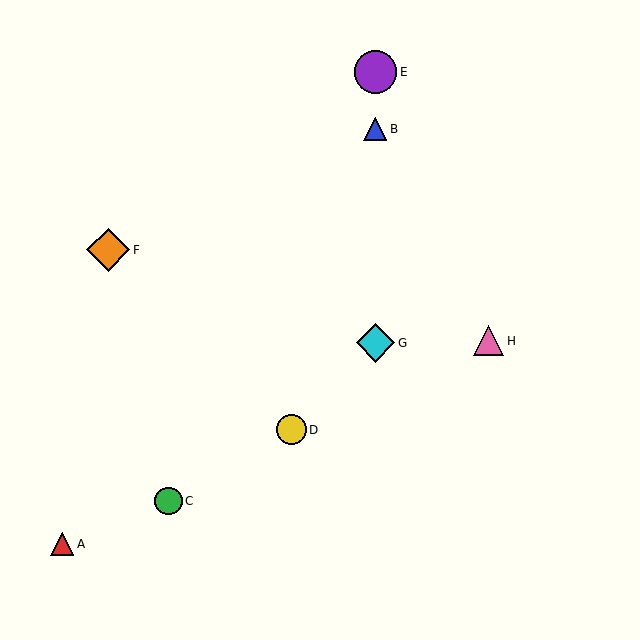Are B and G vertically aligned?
Yes, both are at x≈375.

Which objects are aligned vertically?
Objects B, E, G are aligned vertically.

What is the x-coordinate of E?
Object E is at x≈375.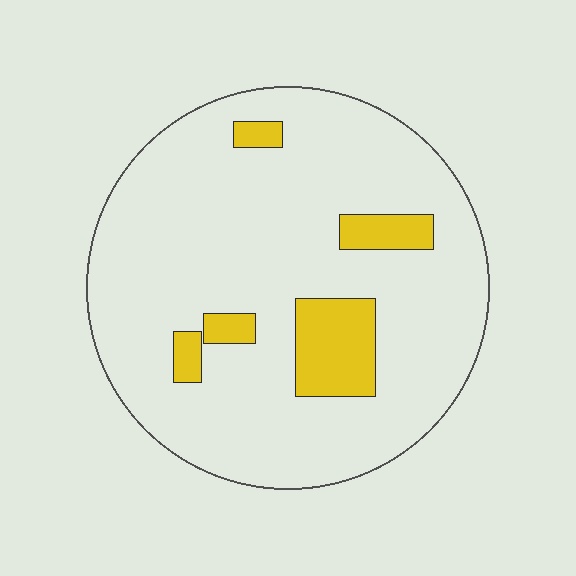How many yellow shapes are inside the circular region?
5.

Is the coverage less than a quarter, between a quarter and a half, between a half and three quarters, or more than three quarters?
Less than a quarter.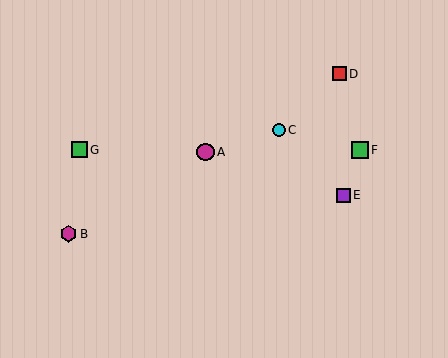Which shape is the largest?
The magenta circle (labeled A) is the largest.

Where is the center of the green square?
The center of the green square is at (360, 150).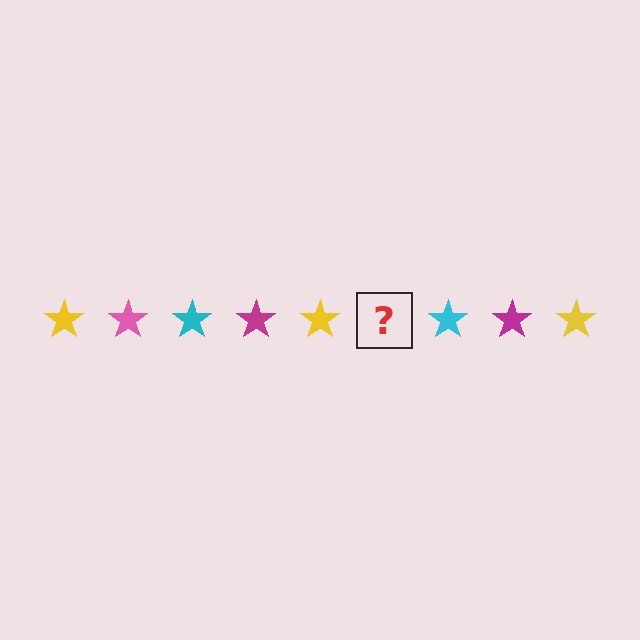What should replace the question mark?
The question mark should be replaced with a pink star.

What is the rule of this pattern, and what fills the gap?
The rule is that the pattern cycles through yellow, pink, cyan, magenta stars. The gap should be filled with a pink star.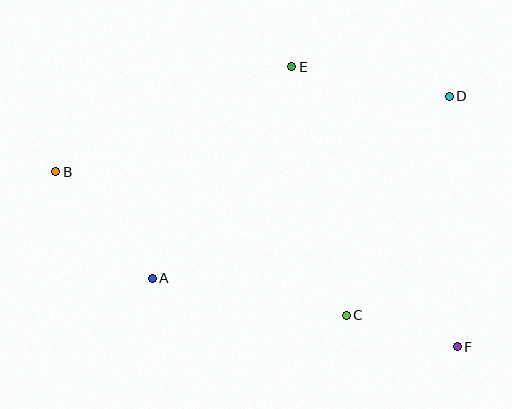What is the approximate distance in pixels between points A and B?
The distance between A and B is approximately 144 pixels.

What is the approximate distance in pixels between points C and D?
The distance between C and D is approximately 242 pixels.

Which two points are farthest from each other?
Points B and F are farthest from each other.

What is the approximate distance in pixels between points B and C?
The distance between B and C is approximately 324 pixels.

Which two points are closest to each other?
Points C and F are closest to each other.